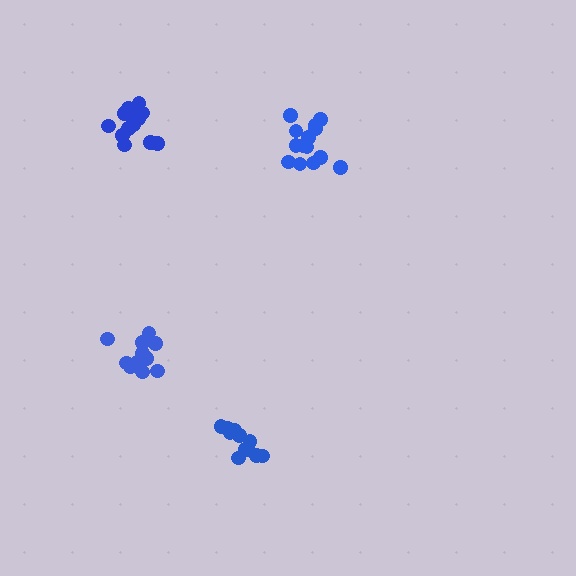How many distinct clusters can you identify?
There are 4 distinct clusters.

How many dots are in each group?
Group 1: 11 dots, Group 2: 15 dots, Group 3: 14 dots, Group 4: 11 dots (51 total).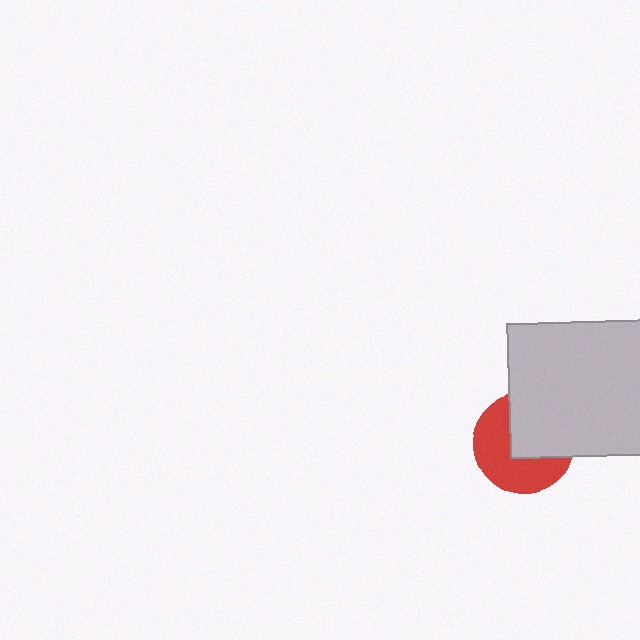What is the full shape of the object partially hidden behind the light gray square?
The partially hidden object is a red circle.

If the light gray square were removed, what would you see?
You would see the complete red circle.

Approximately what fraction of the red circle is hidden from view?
Roughly 47% of the red circle is hidden behind the light gray square.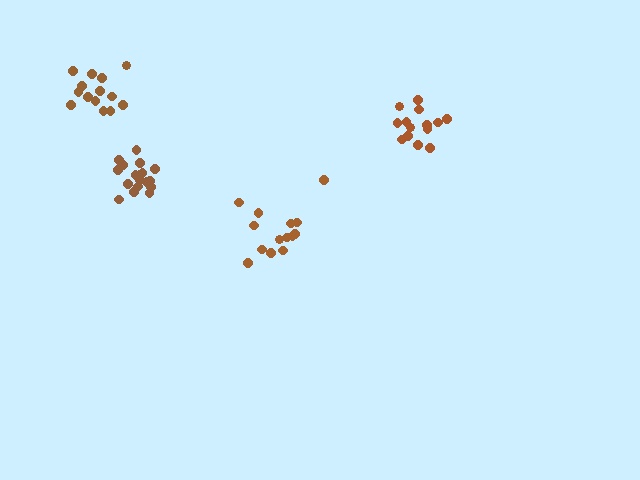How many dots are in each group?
Group 1: 20 dots, Group 2: 14 dots, Group 3: 14 dots, Group 4: 14 dots (62 total).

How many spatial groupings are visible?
There are 4 spatial groupings.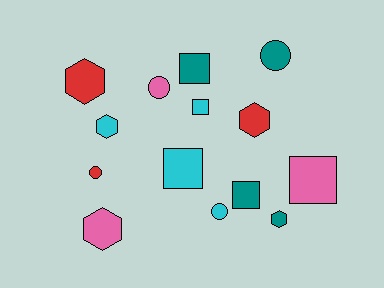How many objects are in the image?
There are 14 objects.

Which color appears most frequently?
Cyan, with 4 objects.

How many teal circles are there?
There is 1 teal circle.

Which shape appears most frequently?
Hexagon, with 5 objects.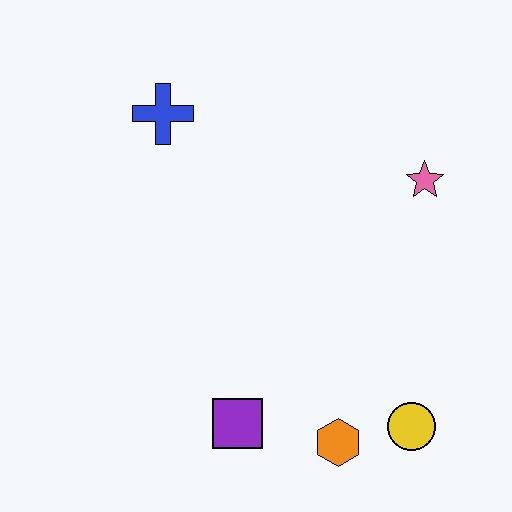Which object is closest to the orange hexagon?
The yellow circle is closest to the orange hexagon.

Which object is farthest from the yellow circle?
The blue cross is farthest from the yellow circle.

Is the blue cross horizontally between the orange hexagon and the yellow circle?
No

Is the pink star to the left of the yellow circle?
No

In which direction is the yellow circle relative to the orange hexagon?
The yellow circle is to the right of the orange hexagon.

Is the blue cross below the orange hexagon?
No